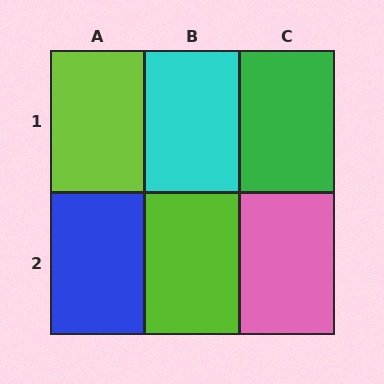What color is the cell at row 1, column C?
Green.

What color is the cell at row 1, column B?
Cyan.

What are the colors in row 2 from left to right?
Blue, lime, pink.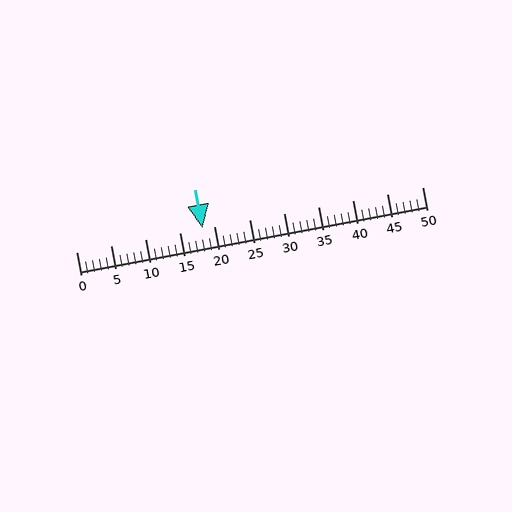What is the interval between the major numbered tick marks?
The major tick marks are spaced 5 units apart.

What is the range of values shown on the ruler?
The ruler shows values from 0 to 50.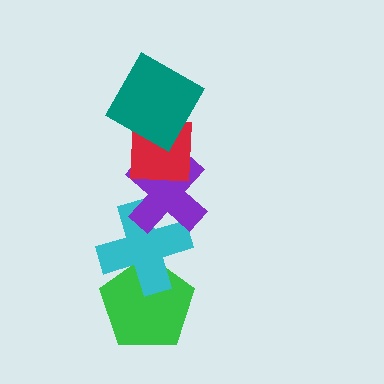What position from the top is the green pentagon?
The green pentagon is 5th from the top.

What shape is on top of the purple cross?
The red square is on top of the purple cross.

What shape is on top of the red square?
The teal square is on top of the red square.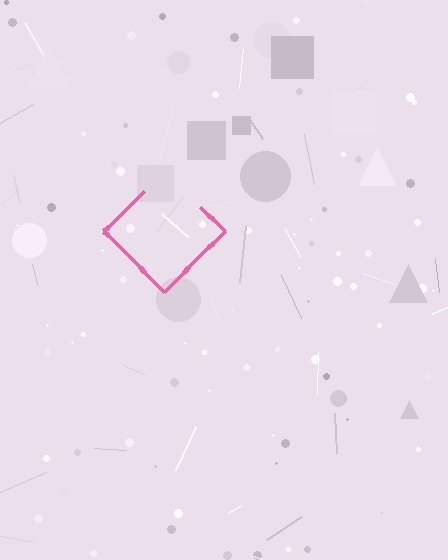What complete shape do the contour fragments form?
The contour fragments form a diamond.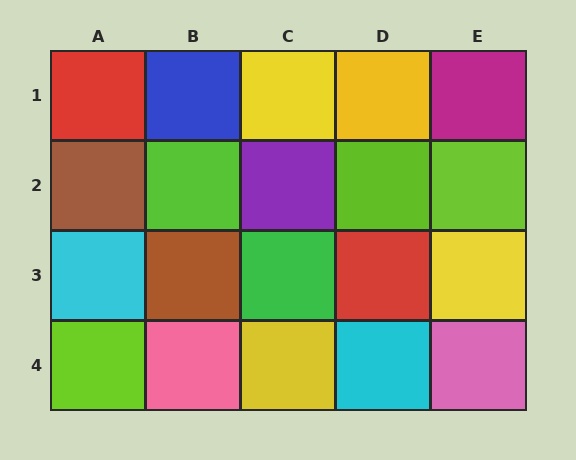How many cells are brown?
2 cells are brown.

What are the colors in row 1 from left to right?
Red, blue, yellow, yellow, magenta.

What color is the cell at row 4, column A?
Lime.